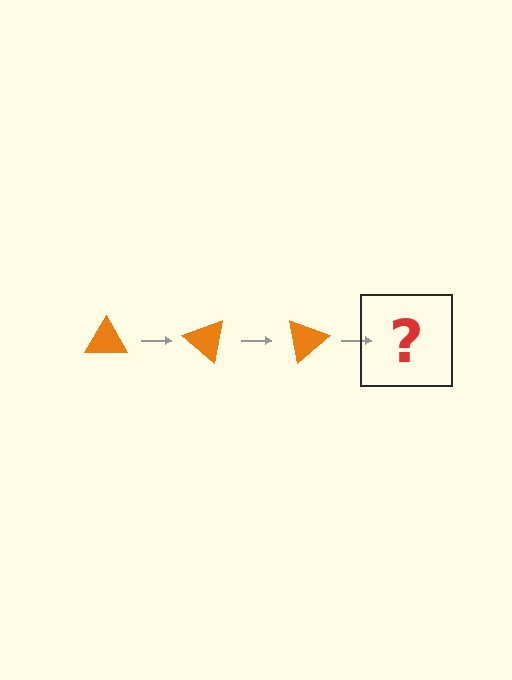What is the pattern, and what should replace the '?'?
The pattern is that the triangle rotates 40 degrees each step. The '?' should be an orange triangle rotated 120 degrees.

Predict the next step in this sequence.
The next step is an orange triangle rotated 120 degrees.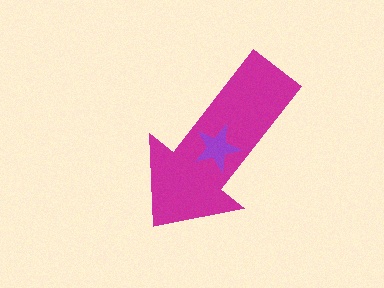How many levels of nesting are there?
2.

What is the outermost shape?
The magenta arrow.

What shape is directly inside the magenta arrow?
The purple star.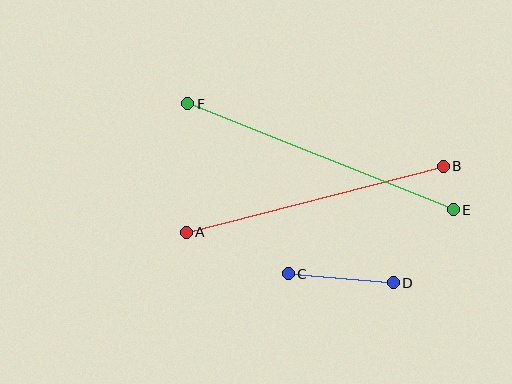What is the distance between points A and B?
The distance is approximately 265 pixels.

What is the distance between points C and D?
The distance is approximately 106 pixels.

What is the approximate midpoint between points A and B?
The midpoint is at approximately (315, 199) pixels.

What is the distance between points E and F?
The distance is approximately 286 pixels.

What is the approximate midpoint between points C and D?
The midpoint is at approximately (341, 278) pixels.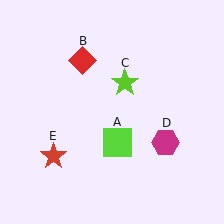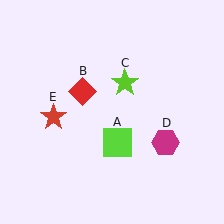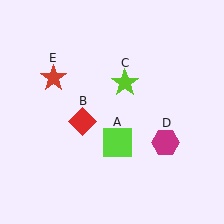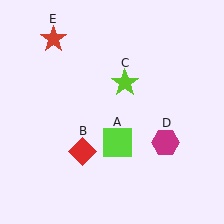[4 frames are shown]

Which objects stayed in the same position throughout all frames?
Lime square (object A) and lime star (object C) and magenta hexagon (object D) remained stationary.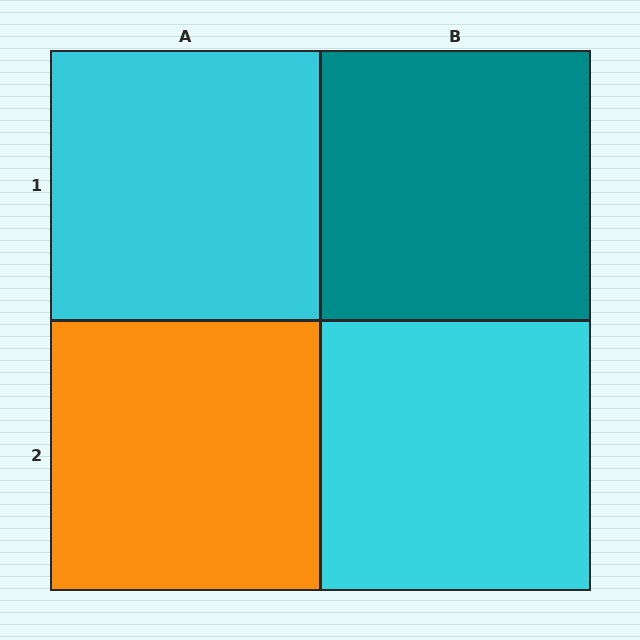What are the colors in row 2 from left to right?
Orange, cyan.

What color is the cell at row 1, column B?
Teal.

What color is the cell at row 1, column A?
Cyan.